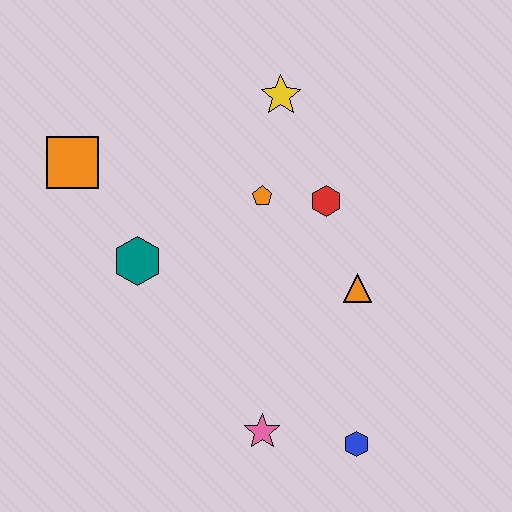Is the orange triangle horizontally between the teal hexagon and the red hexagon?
No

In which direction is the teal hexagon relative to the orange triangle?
The teal hexagon is to the left of the orange triangle.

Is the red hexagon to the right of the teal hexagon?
Yes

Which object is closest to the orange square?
The teal hexagon is closest to the orange square.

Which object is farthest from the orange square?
The blue hexagon is farthest from the orange square.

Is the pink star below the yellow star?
Yes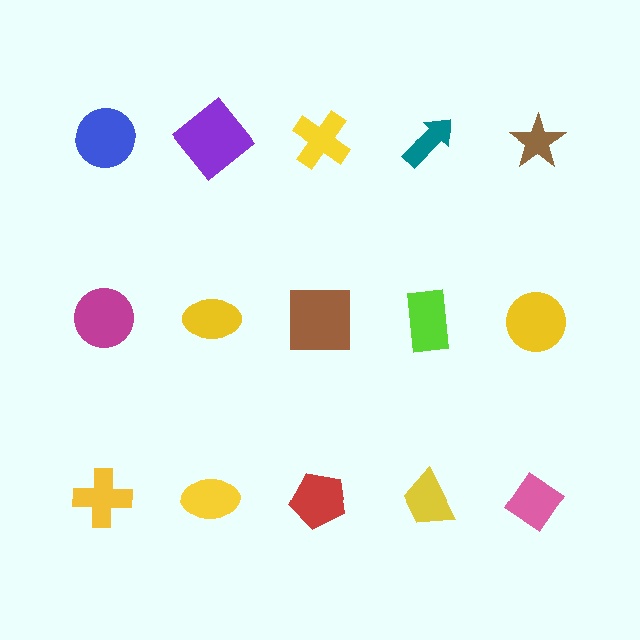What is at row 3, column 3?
A red pentagon.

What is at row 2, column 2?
A yellow ellipse.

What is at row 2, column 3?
A brown square.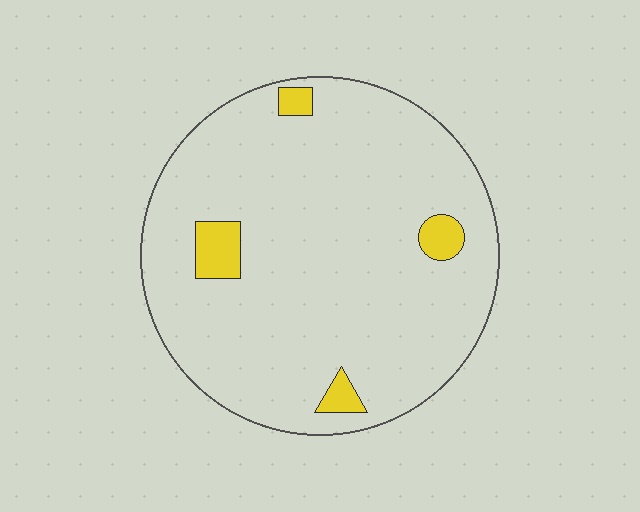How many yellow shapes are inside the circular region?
4.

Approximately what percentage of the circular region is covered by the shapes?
Approximately 5%.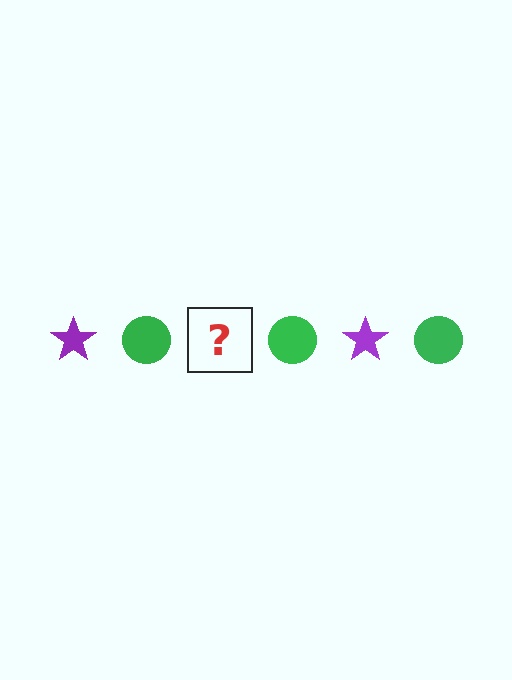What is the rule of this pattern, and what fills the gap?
The rule is that the pattern alternates between purple star and green circle. The gap should be filled with a purple star.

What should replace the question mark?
The question mark should be replaced with a purple star.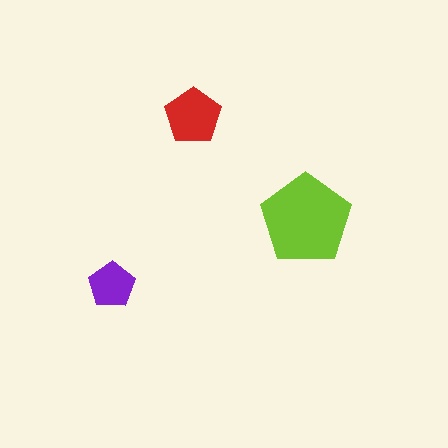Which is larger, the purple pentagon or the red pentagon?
The red one.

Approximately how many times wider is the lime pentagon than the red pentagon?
About 1.5 times wider.